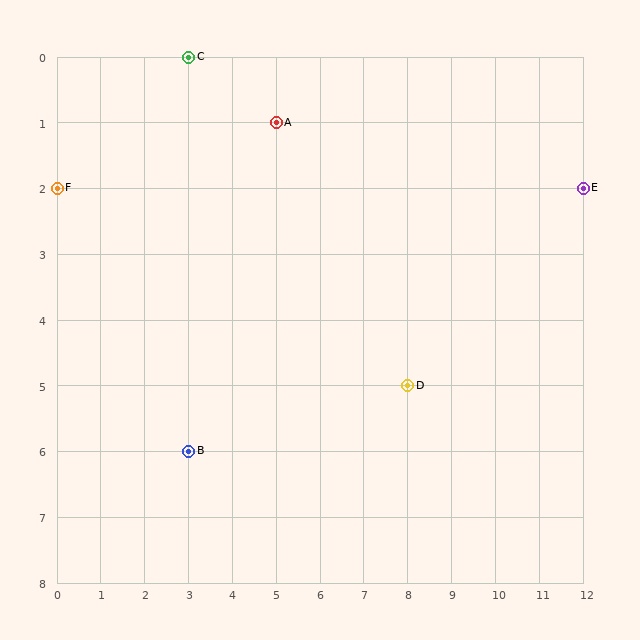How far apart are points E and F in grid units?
Points E and F are 12 columns apart.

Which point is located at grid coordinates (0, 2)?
Point F is at (0, 2).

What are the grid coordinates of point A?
Point A is at grid coordinates (5, 1).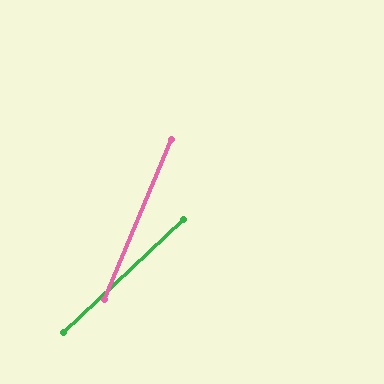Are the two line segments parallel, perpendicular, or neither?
Neither parallel nor perpendicular — they differ by about 24°.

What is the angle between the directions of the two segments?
Approximately 24 degrees.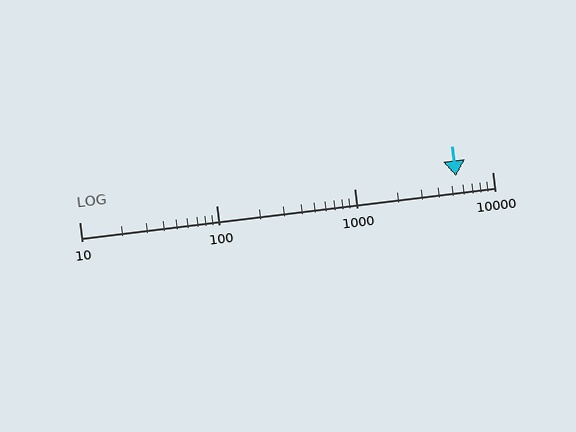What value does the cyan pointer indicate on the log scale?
The pointer indicates approximately 5500.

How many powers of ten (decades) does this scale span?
The scale spans 3 decades, from 10 to 10000.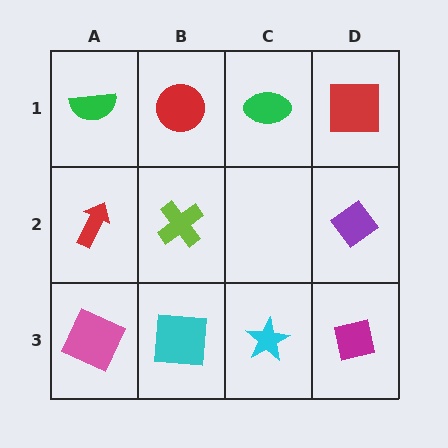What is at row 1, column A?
A green semicircle.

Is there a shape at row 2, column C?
No, that cell is empty.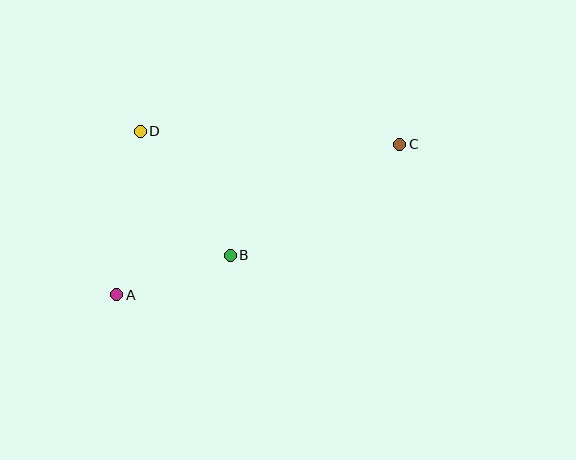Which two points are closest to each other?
Points A and B are closest to each other.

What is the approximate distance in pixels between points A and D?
The distance between A and D is approximately 165 pixels.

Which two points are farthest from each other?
Points A and C are farthest from each other.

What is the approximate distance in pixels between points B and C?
The distance between B and C is approximately 202 pixels.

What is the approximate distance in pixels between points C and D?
The distance between C and D is approximately 260 pixels.